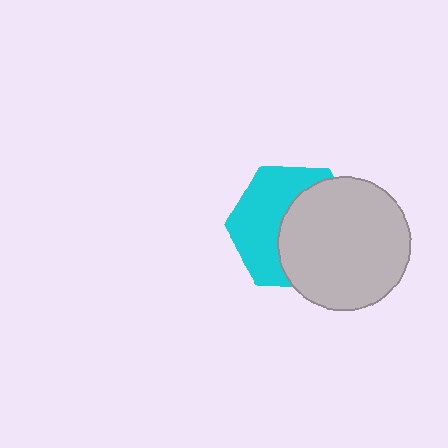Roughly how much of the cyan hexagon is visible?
About half of it is visible (roughly 48%).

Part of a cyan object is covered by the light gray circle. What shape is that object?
It is a hexagon.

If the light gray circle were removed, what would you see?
You would see the complete cyan hexagon.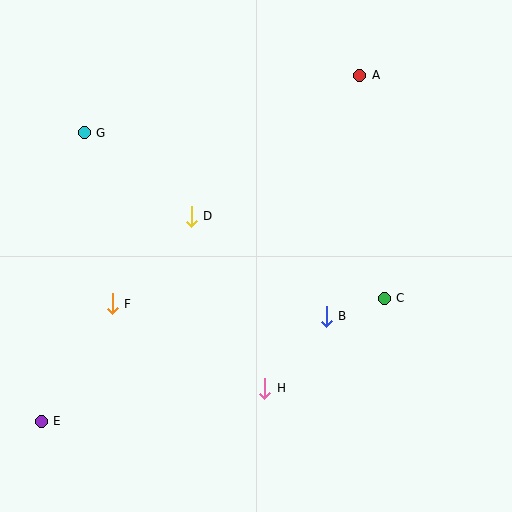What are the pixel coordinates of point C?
Point C is at (384, 298).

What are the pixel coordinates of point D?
Point D is at (191, 216).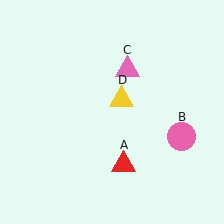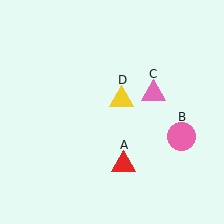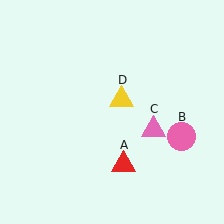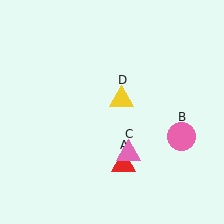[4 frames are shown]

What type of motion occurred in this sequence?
The pink triangle (object C) rotated clockwise around the center of the scene.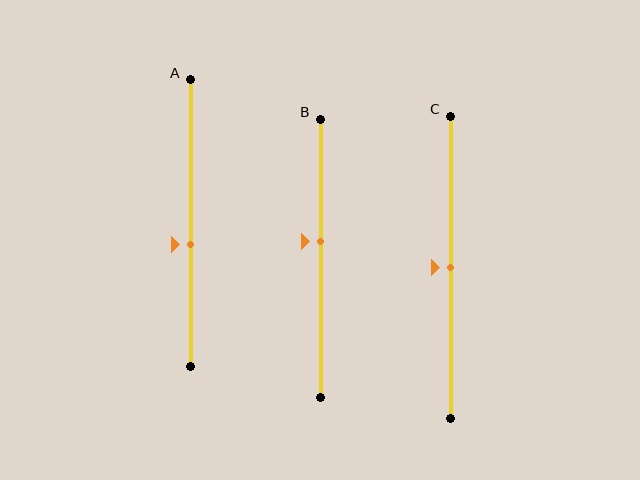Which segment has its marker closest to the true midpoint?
Segment C has its marker closest to the true midpoint.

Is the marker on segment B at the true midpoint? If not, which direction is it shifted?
No, the marker on segment B is shifted upward by about 6% of the segment length.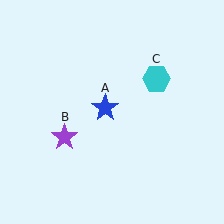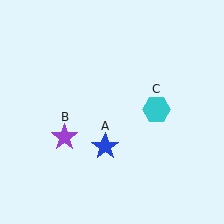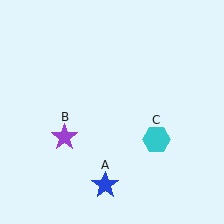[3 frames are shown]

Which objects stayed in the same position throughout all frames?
Purple star (object B) remained stationary.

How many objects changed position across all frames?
2 objects changed position: blue star (object A), cyan hexagon (object C).